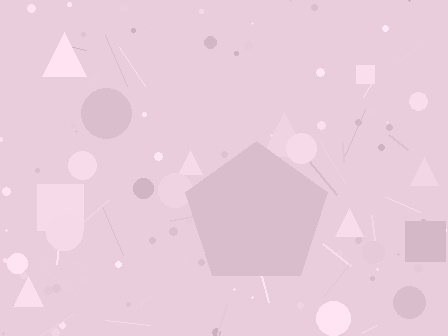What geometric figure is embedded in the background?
A pentagon is embedded in the background.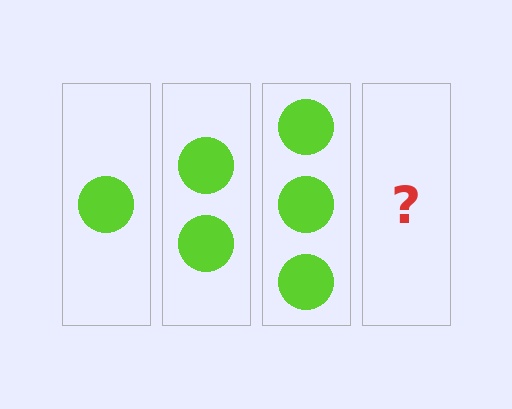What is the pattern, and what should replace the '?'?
The pattern is that each step adds one more circle. The '?' should be 4 circles.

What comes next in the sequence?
The next element should be 4 circles.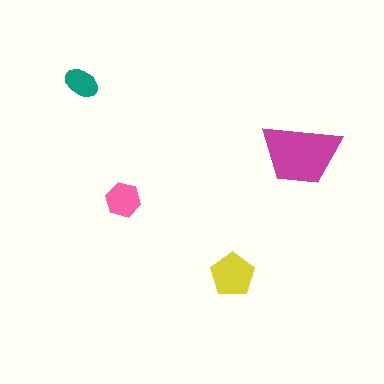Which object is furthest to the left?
The teal ellipse is leftmost.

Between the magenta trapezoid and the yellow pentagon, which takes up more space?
The magenta trapezoid.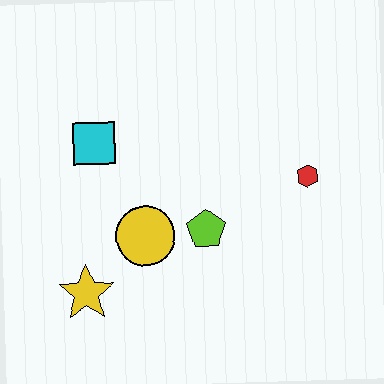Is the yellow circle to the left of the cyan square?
No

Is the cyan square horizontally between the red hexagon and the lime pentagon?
No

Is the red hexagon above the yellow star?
Yes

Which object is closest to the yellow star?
The yellow circle is closest to the yellow star.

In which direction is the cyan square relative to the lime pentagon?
The cyan square is to the left of the lime pentagon.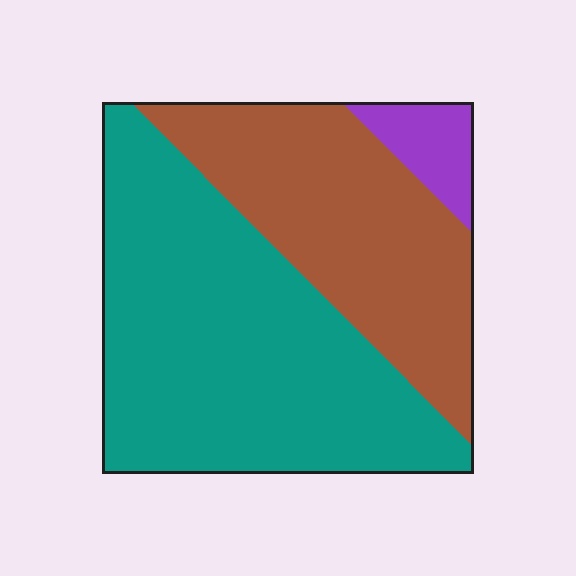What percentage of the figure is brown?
Brown covers roughly 35% of the figure.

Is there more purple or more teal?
Teal.